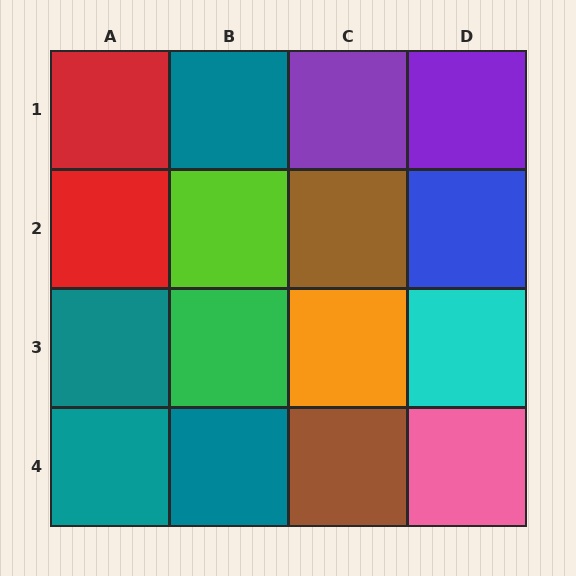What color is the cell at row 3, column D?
Cyan.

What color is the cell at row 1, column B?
Teal.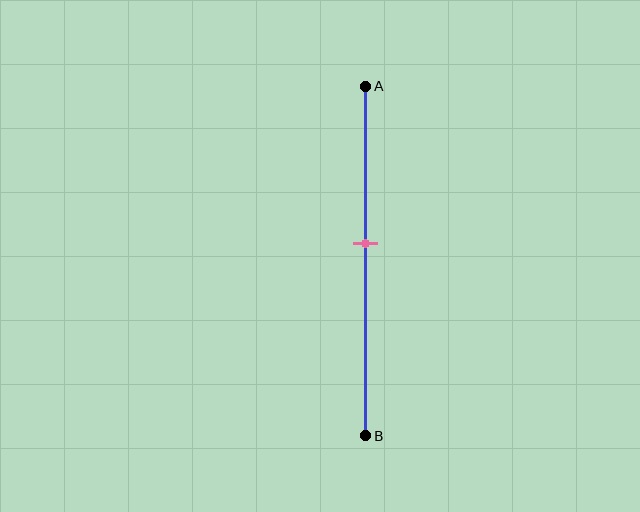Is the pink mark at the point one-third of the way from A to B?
No, the mark is at about 45% from A, not at the 33% one-third point.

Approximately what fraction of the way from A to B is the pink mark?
The pink mark is approximately 45% of the way from A to B.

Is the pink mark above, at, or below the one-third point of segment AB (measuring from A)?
The pink mark is below the one-third point of segment AB.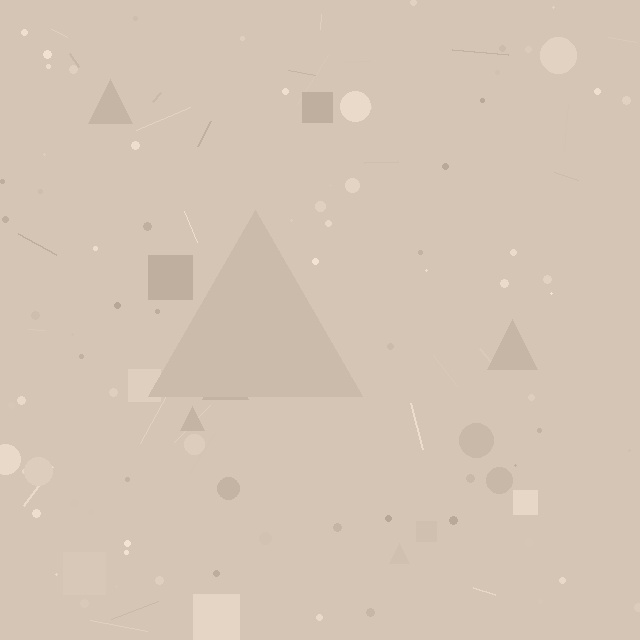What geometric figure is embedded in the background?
A triangle is embedded in the background.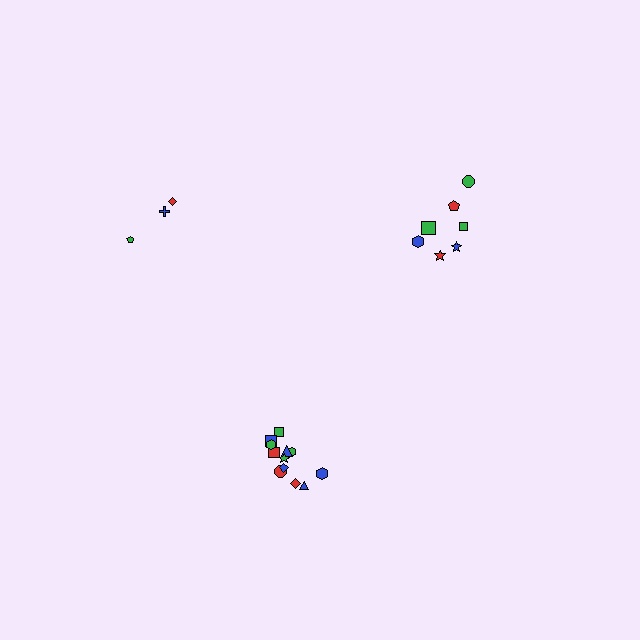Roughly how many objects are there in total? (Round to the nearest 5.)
Roughly 20 objects in total.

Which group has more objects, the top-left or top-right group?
The top-right group.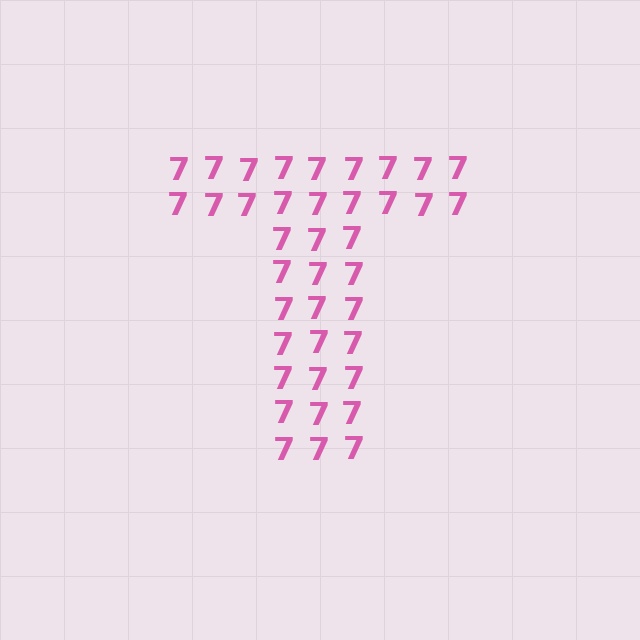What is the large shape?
The large shape is the letter T.